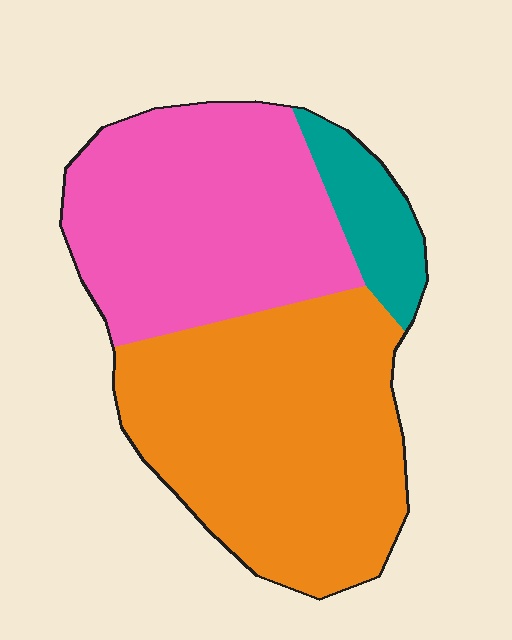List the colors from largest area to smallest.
From largest to smallest: orange, pink, teal.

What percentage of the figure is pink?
Pink takes up about two fifths (2/5) of the figure.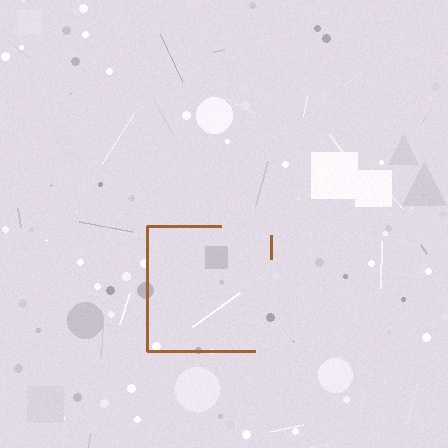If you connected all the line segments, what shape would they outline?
They would outline a square.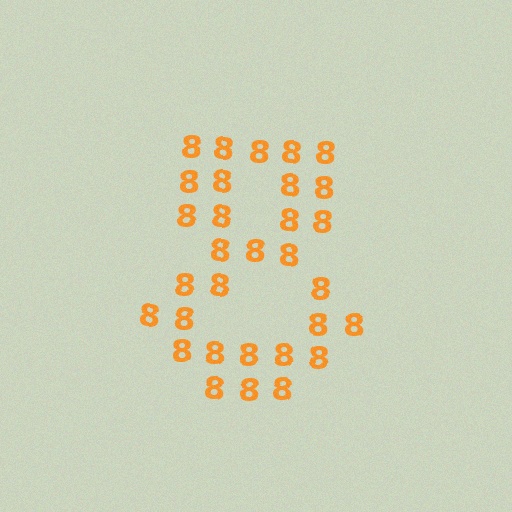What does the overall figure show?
The overall figure shows the digit 8.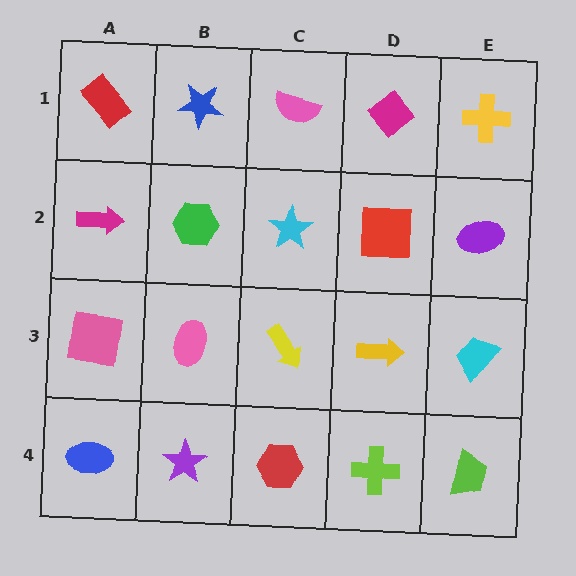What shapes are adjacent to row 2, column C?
A pink semicircle (row 1, column C), a yellow arrow (row 3, column C), a green hexagon (row 2, column B), a red square (row 2, column D).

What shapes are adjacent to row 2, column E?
A yellow cross (row 1, column E), a cyan trapezoid (row 3, column E), a red square (row 2, column D).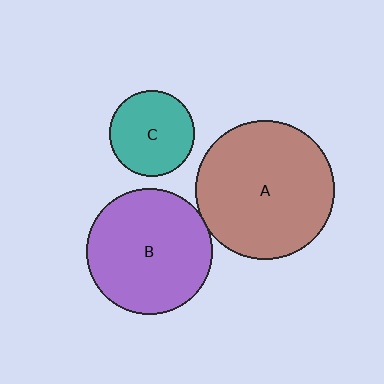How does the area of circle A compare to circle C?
Approximately 2.6 times.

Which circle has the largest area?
Circle A (brown).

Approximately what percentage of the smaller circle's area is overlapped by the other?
Approximately 5%.